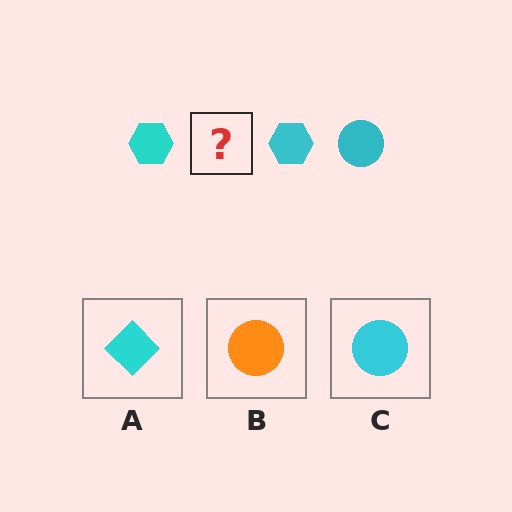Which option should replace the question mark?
Option C.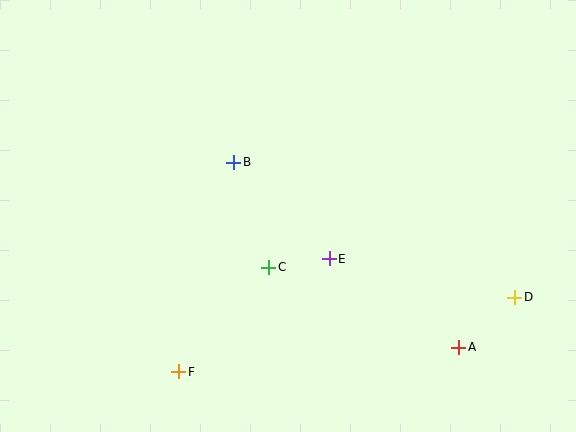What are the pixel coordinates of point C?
Point C is at (269, 267).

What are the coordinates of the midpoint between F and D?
The midpoint between F and D is at (347, 335).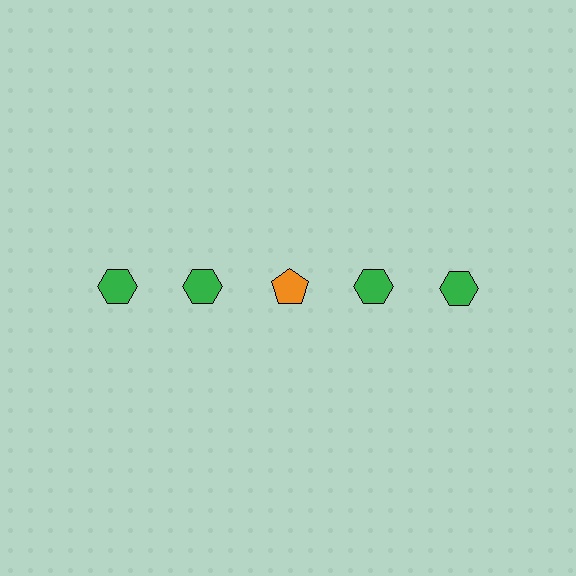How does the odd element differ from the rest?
It differs in both color (orange instead of green) and shape (pentagon instead of hexagon).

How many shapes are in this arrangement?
There are 5 shapes arranged in a grid pattern.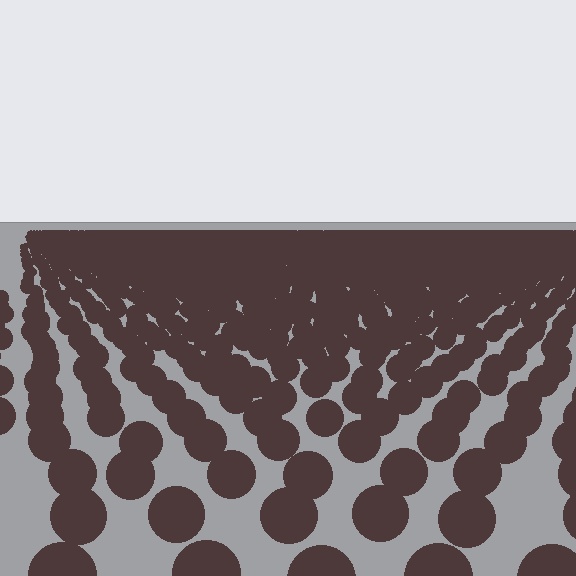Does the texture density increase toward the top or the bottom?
Density increases toward the top.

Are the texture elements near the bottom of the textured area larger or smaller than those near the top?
Larger. Near the bottom, elements are closer to the viewer and appear at a bigger on-screen size.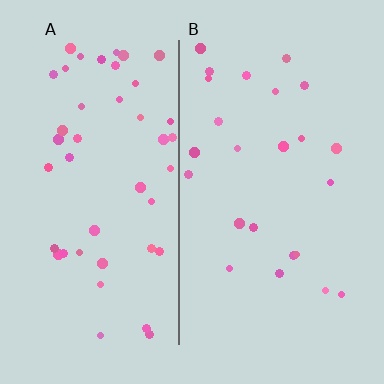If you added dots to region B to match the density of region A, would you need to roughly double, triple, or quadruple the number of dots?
Approximately double.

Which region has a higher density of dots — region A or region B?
A (the left).